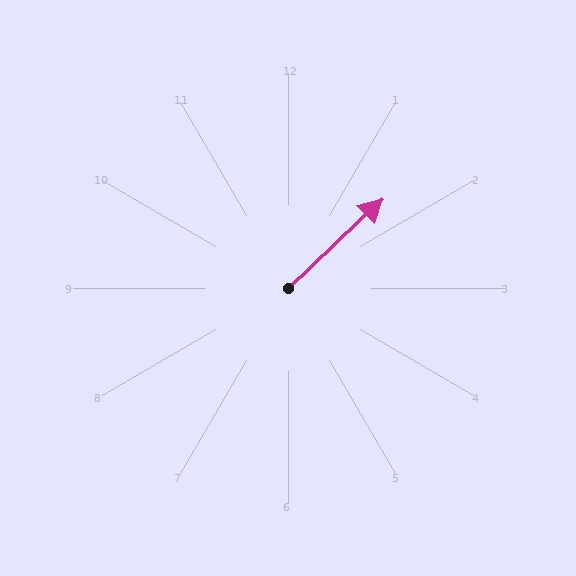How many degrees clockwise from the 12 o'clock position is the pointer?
Approximately 47 degrees.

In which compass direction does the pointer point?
Northeast.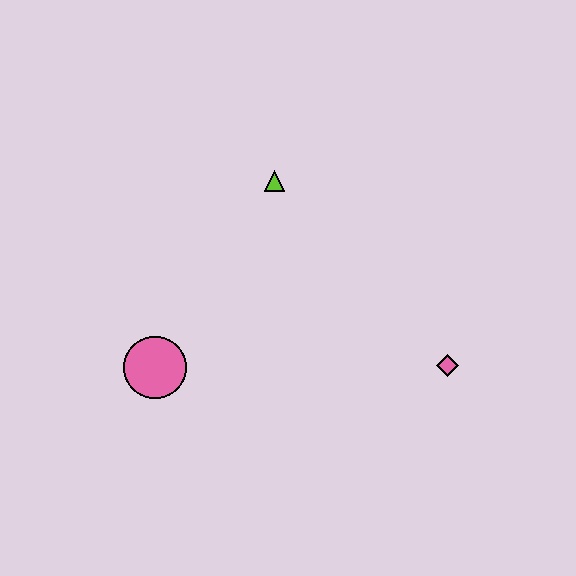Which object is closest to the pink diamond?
The lime triangle is closest to the pink diamond.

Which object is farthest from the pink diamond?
The pink circle is farthest from the pink diamond.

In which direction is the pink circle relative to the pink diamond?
The pink circle is to the left of the pink diamond.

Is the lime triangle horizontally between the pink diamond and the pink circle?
Yes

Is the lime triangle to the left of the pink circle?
No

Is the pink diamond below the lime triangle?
Yes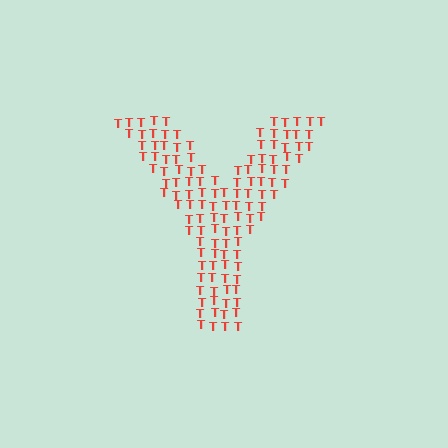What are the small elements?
The small elements are letter T's.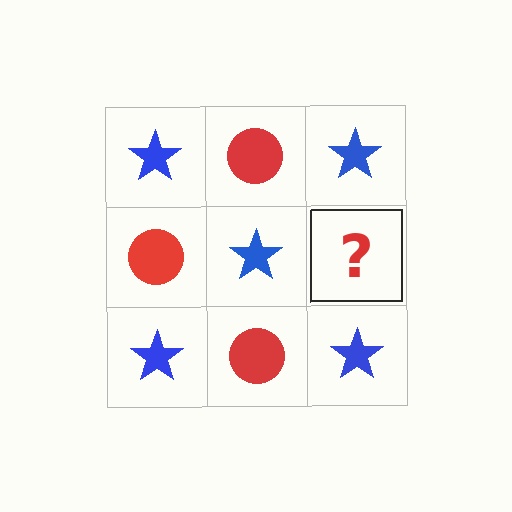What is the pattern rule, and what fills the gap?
The rule is that it alternates blue star and red circle in a checkerboard pattern. The gap should be filled with a red circle.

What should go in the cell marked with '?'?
The missing cell should contain a red circle.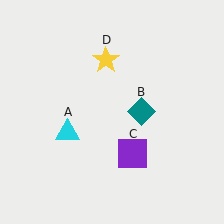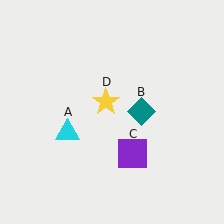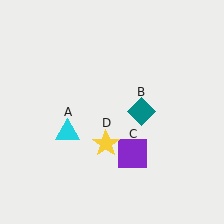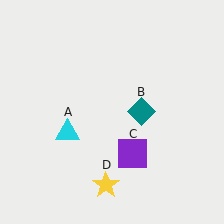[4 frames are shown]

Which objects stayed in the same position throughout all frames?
Cyan triangle (object A) and teal diamond (object B) and purple square (object C) remained stationary.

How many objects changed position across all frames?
1 object changed position: yellow star (object D).